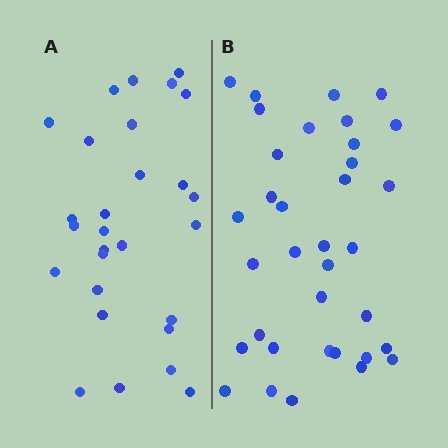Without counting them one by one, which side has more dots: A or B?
Region B (the right region) has more dots.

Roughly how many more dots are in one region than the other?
Region B has roughly 8 or so more dots than region A.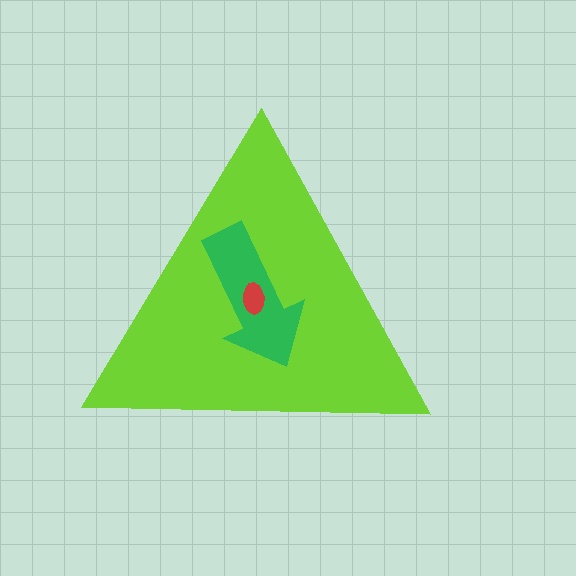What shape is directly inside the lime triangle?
The green arrow.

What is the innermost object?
The red ellipse.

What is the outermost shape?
The lime triangle.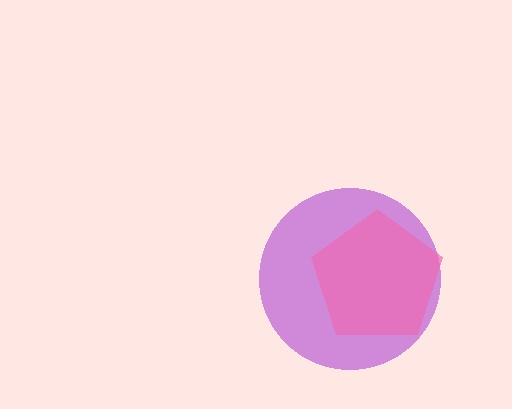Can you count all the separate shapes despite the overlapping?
Yes, there are 2 separate shapes.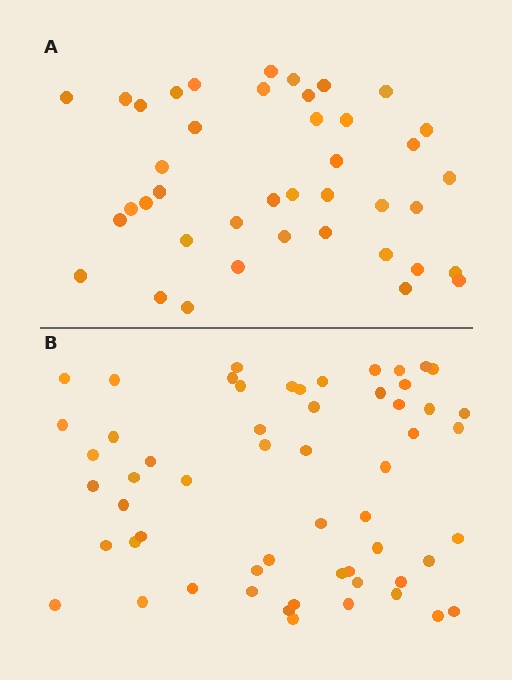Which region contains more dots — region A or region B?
Region B (the bottom region) has more dots.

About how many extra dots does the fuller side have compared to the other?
Region B has approximately 15 more dots than region A.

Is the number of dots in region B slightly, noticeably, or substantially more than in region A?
Region B has noticeably more, but not dramatically so. The ratio is roughly 1.4 to 1.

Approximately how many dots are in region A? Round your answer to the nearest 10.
About 40 dots. (The exact count is 41, which rounds to 40.)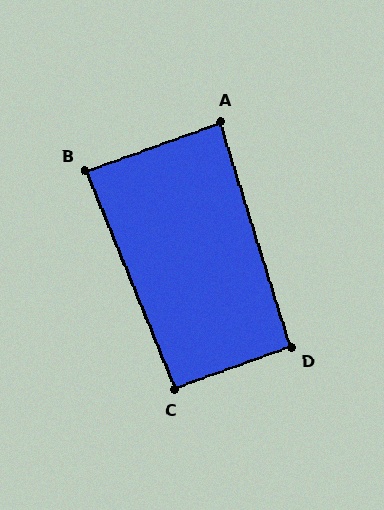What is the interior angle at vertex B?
Approximately 88 degrees (approximately right).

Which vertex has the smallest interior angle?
A, at approximately 88 degrees.